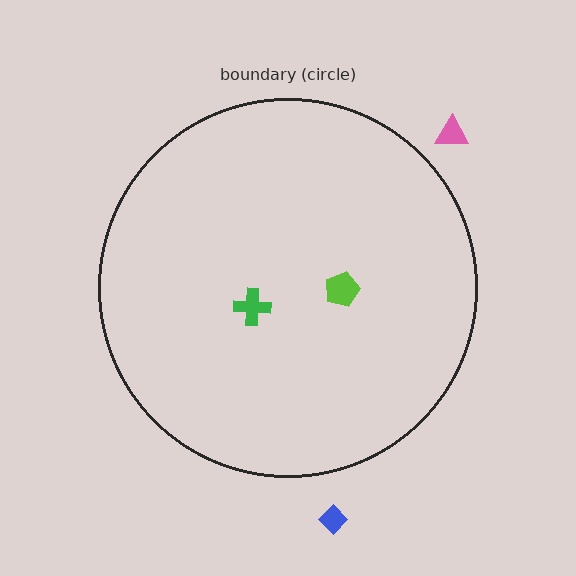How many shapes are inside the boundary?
2 inside, 2 outside.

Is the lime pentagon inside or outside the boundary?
Inside.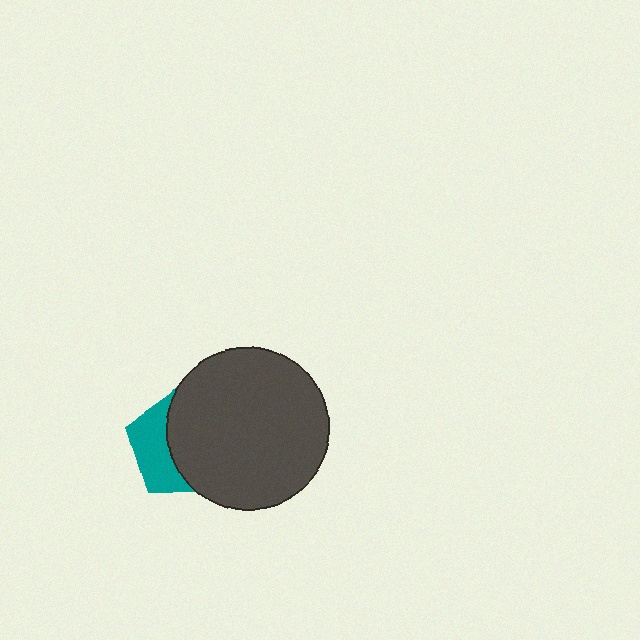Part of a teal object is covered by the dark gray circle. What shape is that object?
It is a pentagon.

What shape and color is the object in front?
The object in front is a dark gray circle.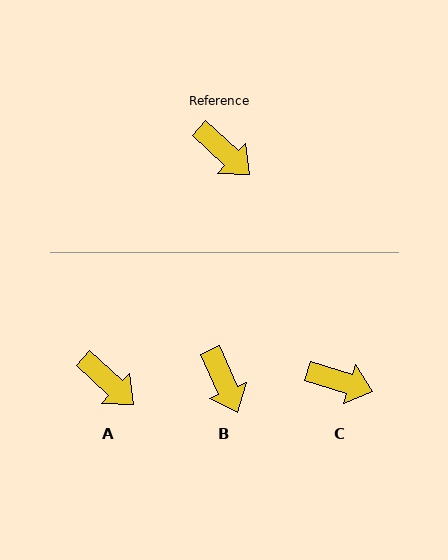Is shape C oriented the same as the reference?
No, it is off by about 25 degrees.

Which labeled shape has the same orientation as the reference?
A.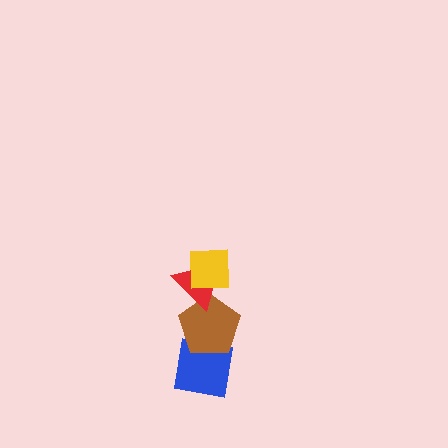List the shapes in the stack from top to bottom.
From top to bottom: the yellow square, the red triangle, the brown pentagon, the blue square.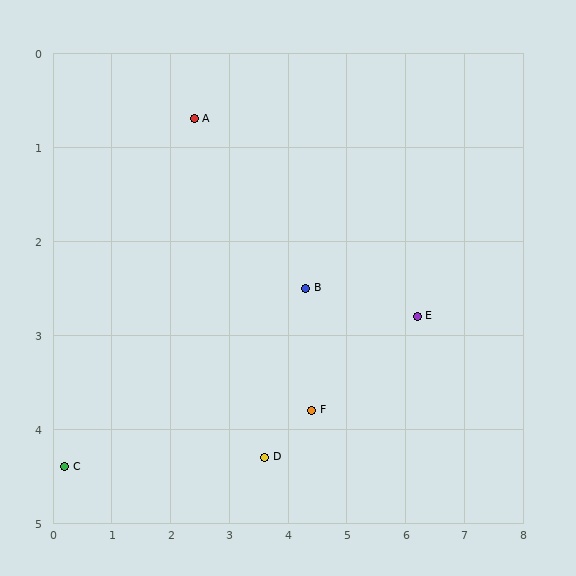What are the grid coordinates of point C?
Point C is at approximately (0.2, 4.4).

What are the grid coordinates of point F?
Point F is at approximately (4.4, 3.8).